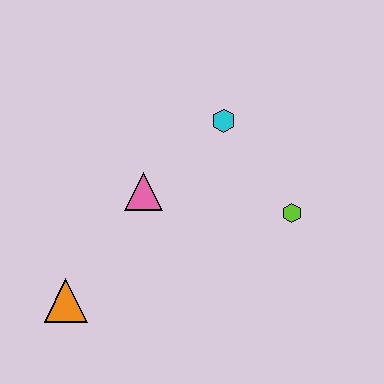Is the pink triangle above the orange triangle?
Yes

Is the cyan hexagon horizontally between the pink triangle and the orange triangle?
No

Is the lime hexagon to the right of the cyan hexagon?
Yes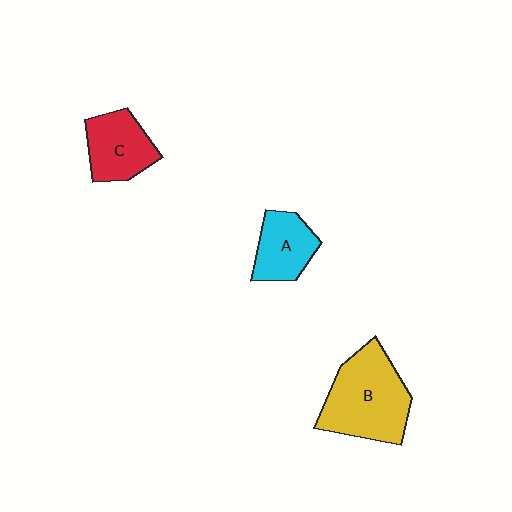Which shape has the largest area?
Shape B (yellow).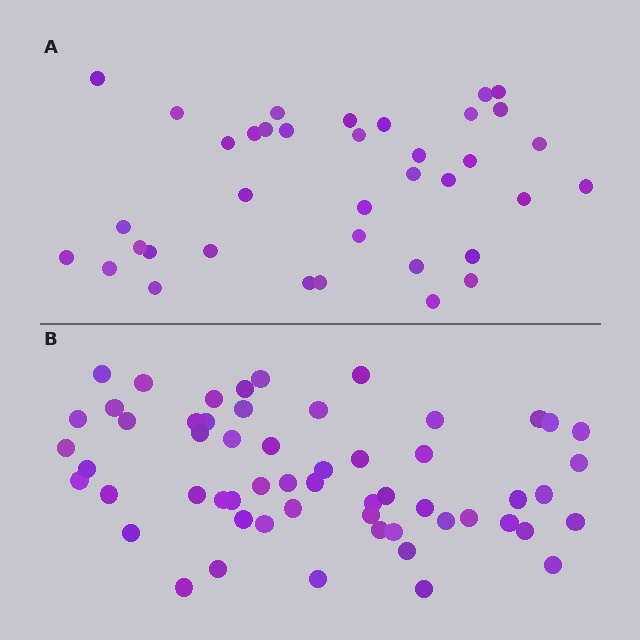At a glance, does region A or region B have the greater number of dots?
Region B (the bottom region) has more dots.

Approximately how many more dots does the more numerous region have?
Region B has approximately 20 more dots than region A.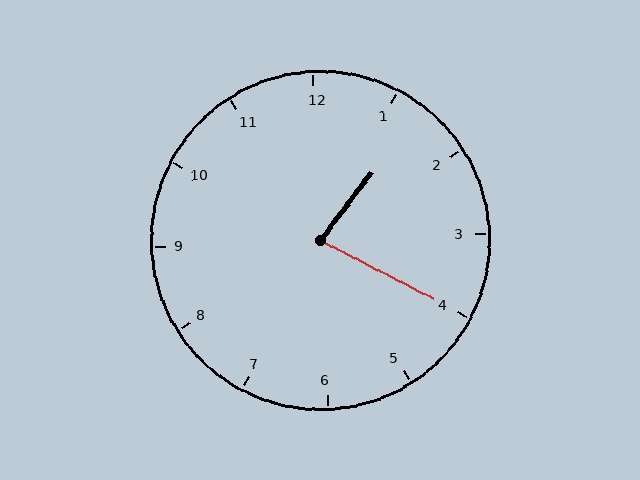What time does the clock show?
1:20.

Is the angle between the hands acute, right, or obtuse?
It is acute.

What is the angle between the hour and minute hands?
Approximately 80 degrees.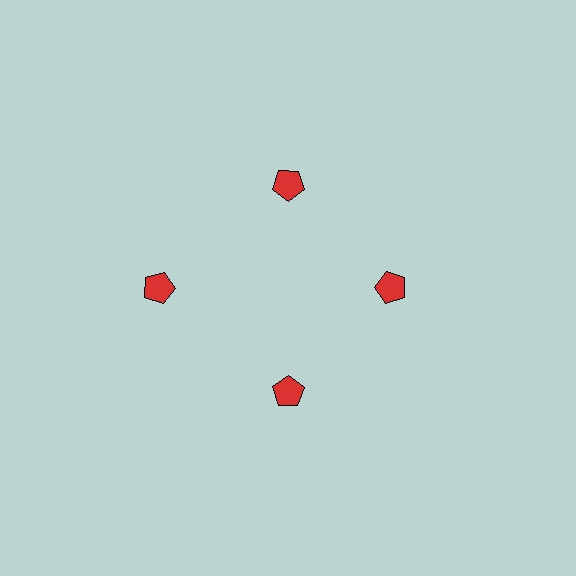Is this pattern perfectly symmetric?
No. The 4 red pentagons are arranged in a ring, but one element near the 9 o'clock position is pushed outward from the center, breaking the 4-fold rotational symmetry.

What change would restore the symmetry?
The symmetry would be restored by moving it inward, back onto the ring so that all 4 pentagons sit at equal angles and equal distance from the center.